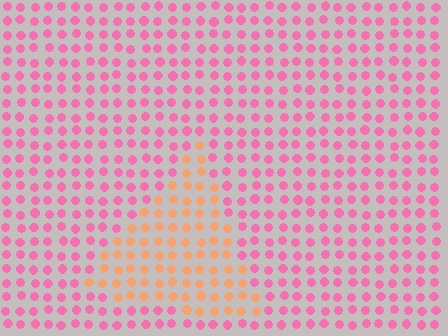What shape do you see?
I see a triangle.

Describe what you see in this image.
The image is filled with small pink elements in a uniform arrangement. A triangle-shaped region is visible where the elements are tinted to a slightly different hue, forming a subtle color boundary.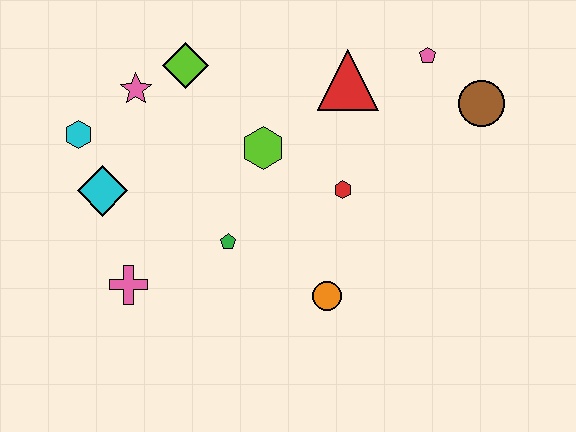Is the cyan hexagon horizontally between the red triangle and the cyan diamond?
No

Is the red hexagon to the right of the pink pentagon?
No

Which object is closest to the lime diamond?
The pink star is closest to the lime diamond.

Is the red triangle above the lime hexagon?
Yes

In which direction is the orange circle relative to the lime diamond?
The orange circle is below the lime diamond.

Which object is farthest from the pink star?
The brown circle is farthest from the pink star.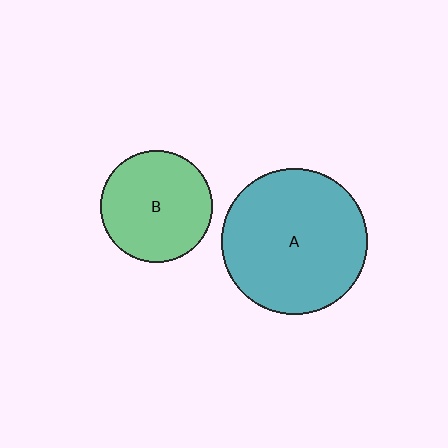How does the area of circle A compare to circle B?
Approximately 1.7 times.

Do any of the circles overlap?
No, none of the circles overlap.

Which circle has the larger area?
Circle A (teal).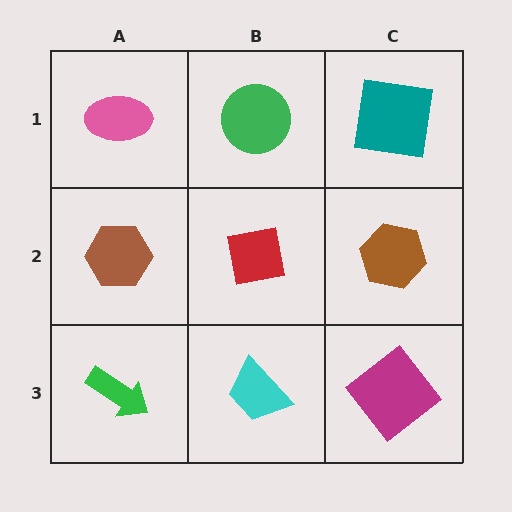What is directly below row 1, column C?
A brown hexagon.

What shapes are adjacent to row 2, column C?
A teal square (row 1, column C), a magenta diamond (row 3, column C), a red square (row 2, column B).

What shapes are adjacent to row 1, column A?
A brown hexagon (row 2, column A), a green circle (row 1, column B).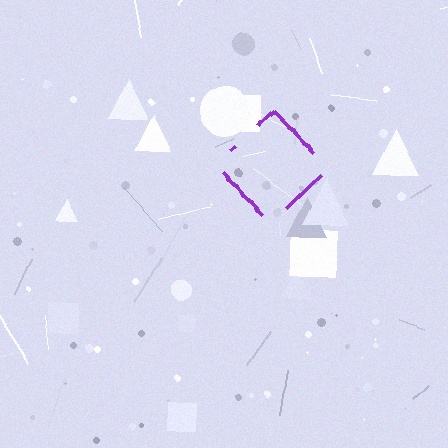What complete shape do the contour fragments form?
The contour fragments form a diamond.